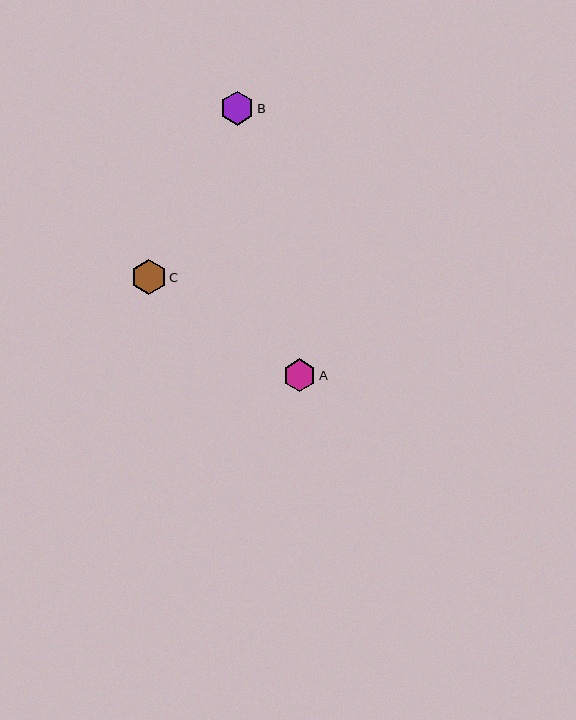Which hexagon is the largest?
Hexagon C is the largest with a size of approximately 35 pixels.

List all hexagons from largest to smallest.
From largest to smallest: C, B, A.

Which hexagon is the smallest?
Hexagon A is the smallest with a size of approximately 33 pixels.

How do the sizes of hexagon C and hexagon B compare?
Hexagon C and hexagon B are approximately the same size.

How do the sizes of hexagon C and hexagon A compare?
Hexagon C and hexagon A are approximately the same size.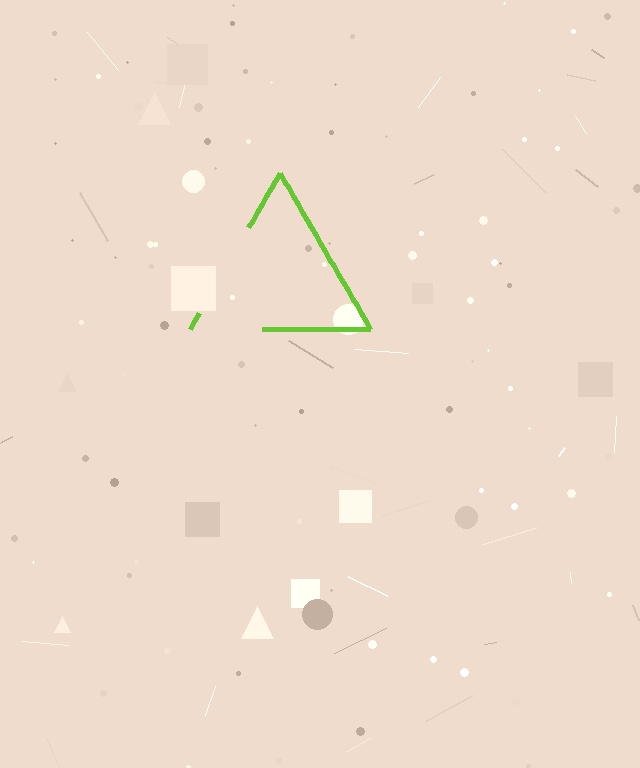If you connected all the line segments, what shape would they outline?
They would outline a triangle.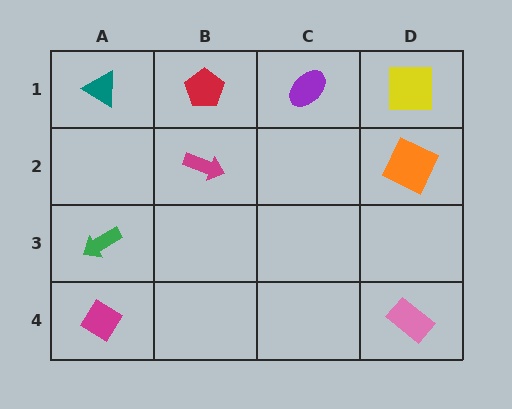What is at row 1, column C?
A purple ellipse.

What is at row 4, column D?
A pink rectangle.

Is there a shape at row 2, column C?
No, that cell is empty.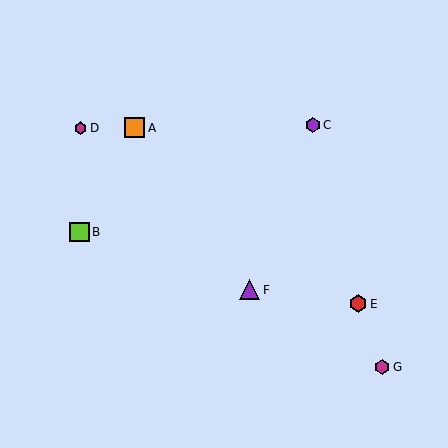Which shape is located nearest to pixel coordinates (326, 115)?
The purple hexagon (labeled C) at (313, 125) is nearest to that location.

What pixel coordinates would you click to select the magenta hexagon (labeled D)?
Click at (81, 128) to select the magenta hexagon D.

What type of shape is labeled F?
Shape F is a purple triangle.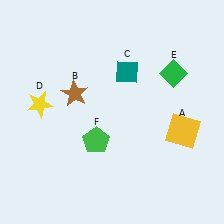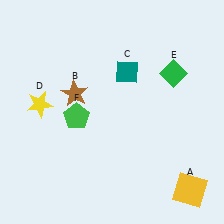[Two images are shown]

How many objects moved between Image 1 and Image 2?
2 objects moved between the two images.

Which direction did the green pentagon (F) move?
The green pentagon (F) moved up.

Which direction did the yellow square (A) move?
The yellow square (A) moved down.